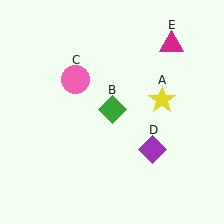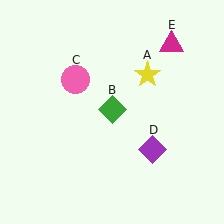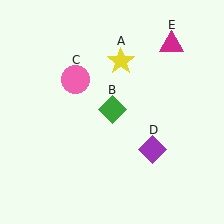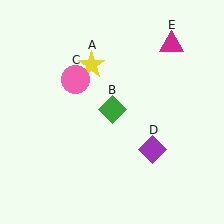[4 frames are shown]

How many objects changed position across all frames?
1 object changed position: yellow star (object A).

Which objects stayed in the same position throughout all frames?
Green diamond (object B) and pink circle (object C) and purple diamond (object D) and magenta triangle (object E) remained stationary.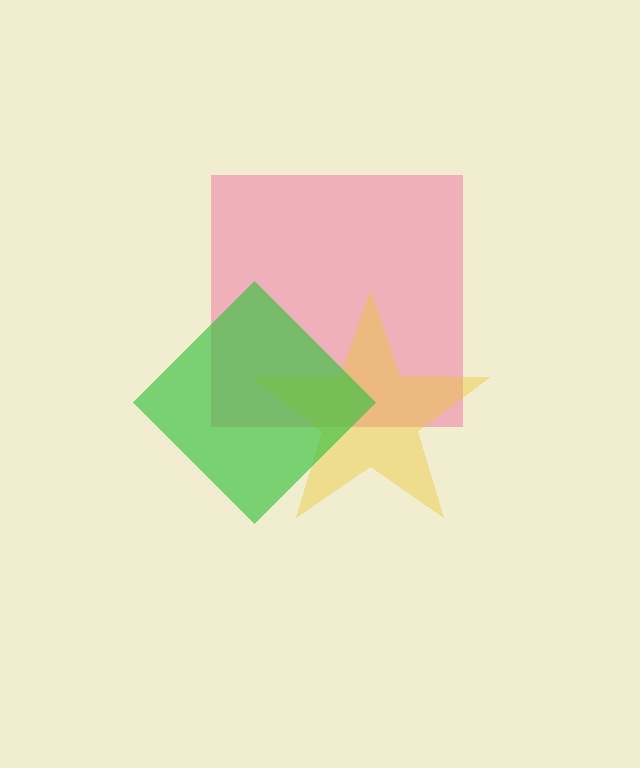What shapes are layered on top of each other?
The layered shapes are: a pink square, a yellow star, a green diamond.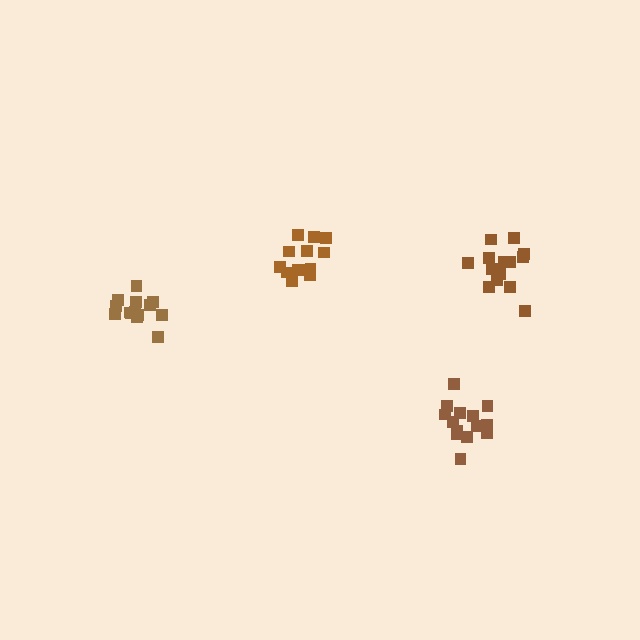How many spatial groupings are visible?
There are 4 spatial groupings.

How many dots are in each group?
Group 1: 13 dots, Group 2: 14 dots, Group 3: 14 dots, Group 4: 14 dots (55 total).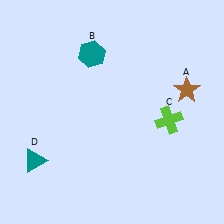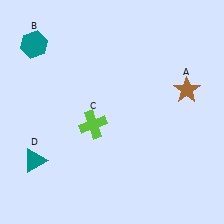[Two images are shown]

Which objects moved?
The objects that moved are: the teal hexagon (B), the lime cross (C).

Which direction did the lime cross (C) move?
The lime cross (C) moved left.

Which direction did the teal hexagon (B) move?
The teal hexagon (B) moved left.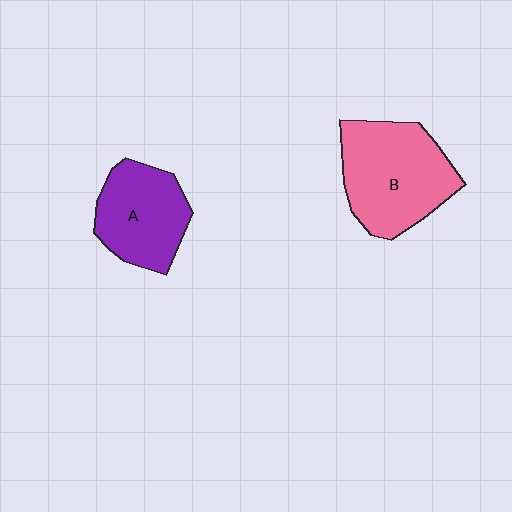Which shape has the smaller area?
Shape A (purple).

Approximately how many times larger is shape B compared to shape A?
Approximately 1.3 times.